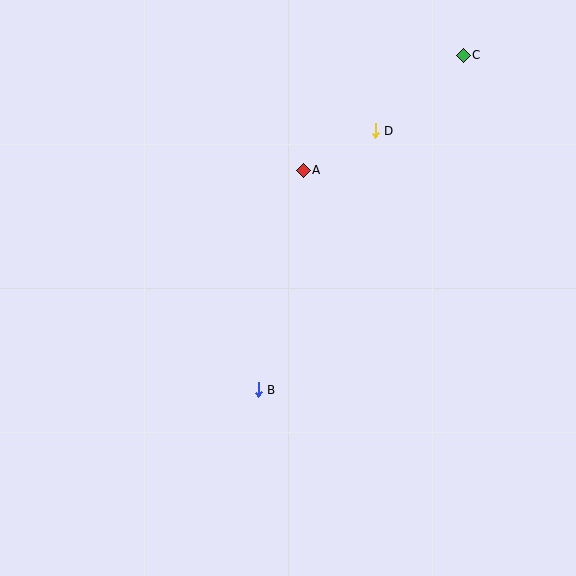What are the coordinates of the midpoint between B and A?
The midpoint between B and A is at (281, 280).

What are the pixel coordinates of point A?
Point A is at (303, 170).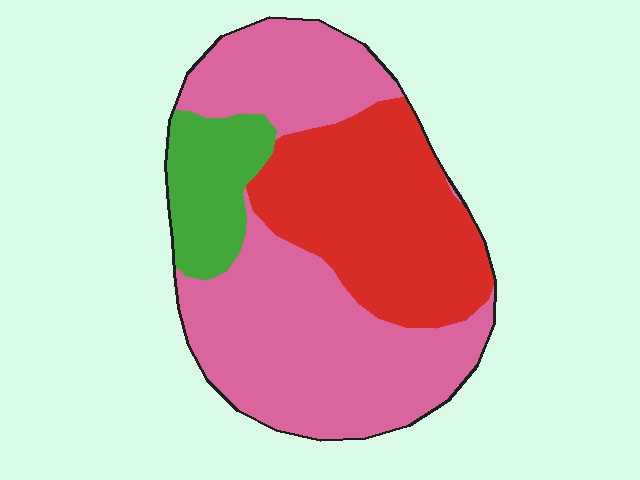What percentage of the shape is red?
Red covers 33% of the shape.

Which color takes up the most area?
Pink, at roughly 55%.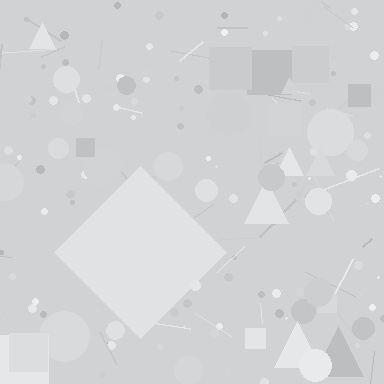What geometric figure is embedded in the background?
A diamond is embedded in the background.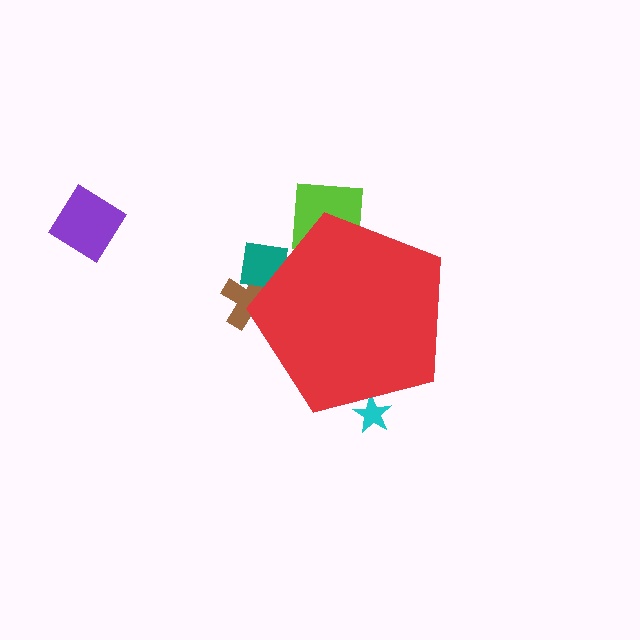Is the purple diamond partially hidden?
No, the purple diamond is fully visible.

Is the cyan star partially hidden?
Yes, the cyan star is partially hidden behind the red pentagon.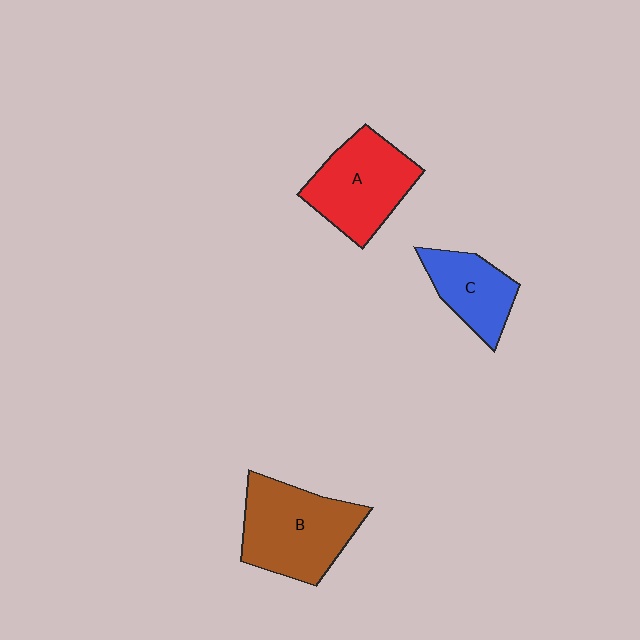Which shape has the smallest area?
Shape C (blue).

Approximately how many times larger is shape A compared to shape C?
Approximately 1.5 times.